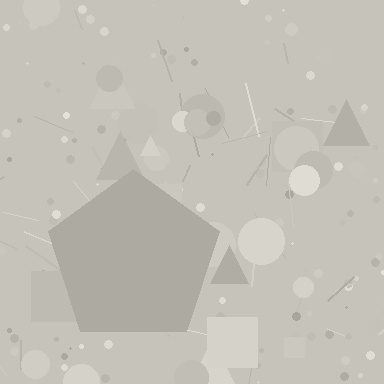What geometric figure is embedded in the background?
A pentagon is embedded in the background.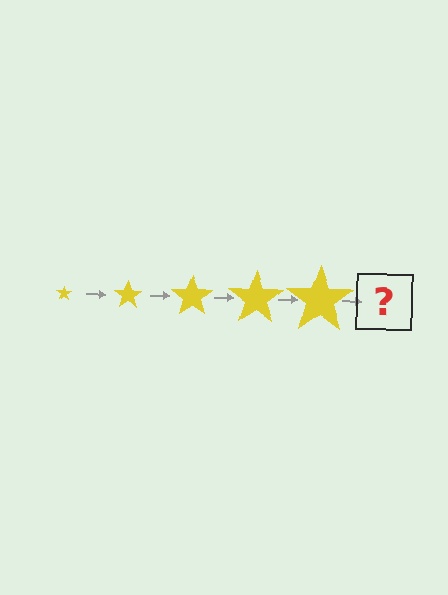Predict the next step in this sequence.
The next step is a yellow star, larger than the previous one.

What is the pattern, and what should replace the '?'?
The pattern is that the star gets progressively larger each step. The '?' should be a yellow star, larger than the previous one.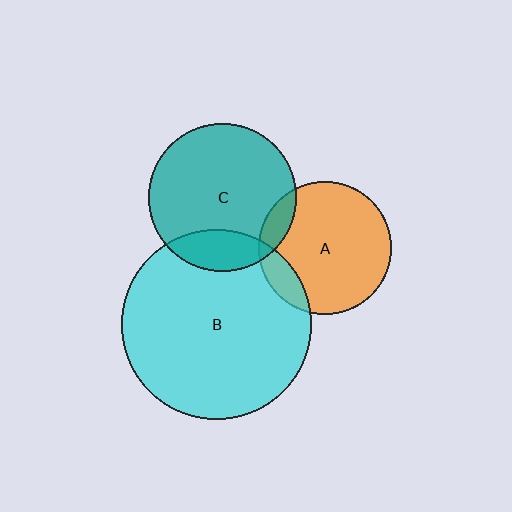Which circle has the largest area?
Circle B (cyan).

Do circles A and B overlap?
Yes.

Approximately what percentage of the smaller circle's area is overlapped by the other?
Approximately 15%.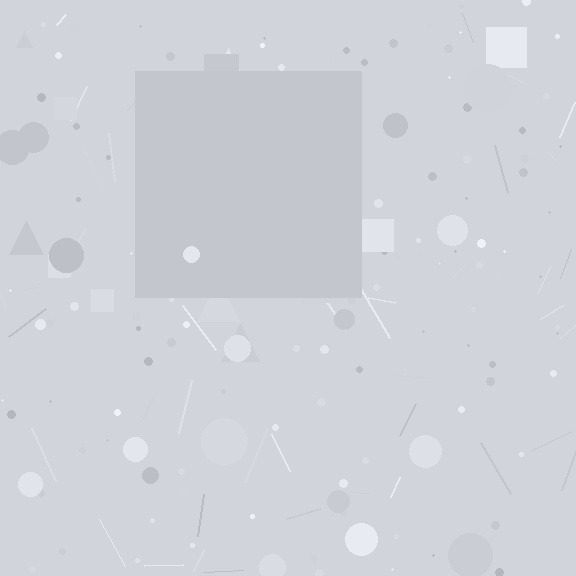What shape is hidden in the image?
A square is hidden in the image.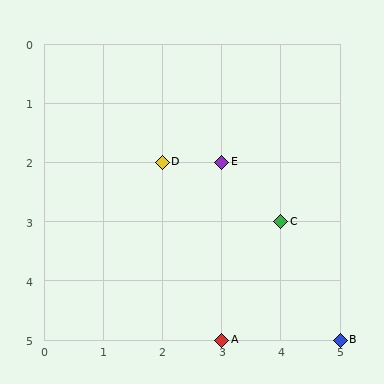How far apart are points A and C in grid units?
Points A and C are 1 column and 2 rows apart (about 2.2 grid units diagonally).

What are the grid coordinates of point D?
Point D is at grid coordinates (2, 2).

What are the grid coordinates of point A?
Point A is at grid coordinates (3, 5).